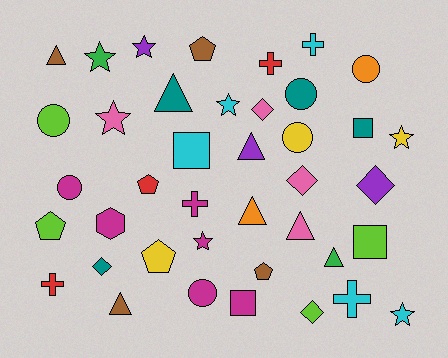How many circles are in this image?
There are 6 circles.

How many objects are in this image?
There are 40 objects.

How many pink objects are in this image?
There are 4 pink objects.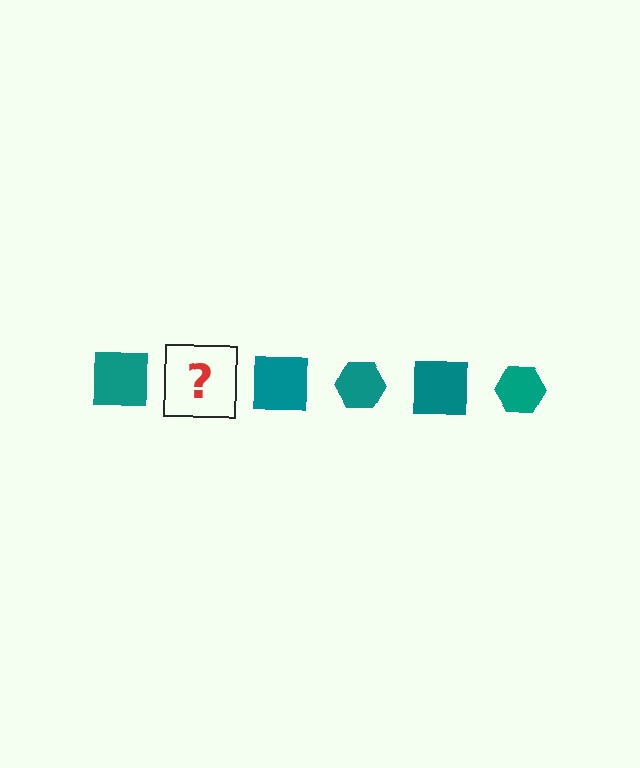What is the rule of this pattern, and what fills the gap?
The rule is that the pattern cycles through square, hexagon shapes in teal. The gap should be filled with a teal hexagon.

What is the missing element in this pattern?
The missing element is a teal hexagon.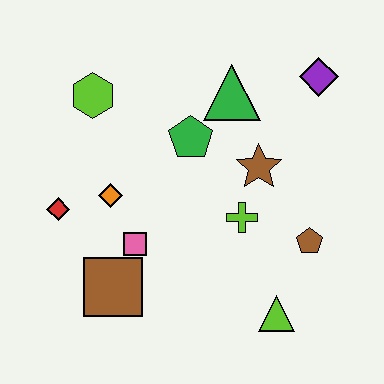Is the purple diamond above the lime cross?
Yes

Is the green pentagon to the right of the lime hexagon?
Yes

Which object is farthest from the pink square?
The purple diamond is farthest from the pink square.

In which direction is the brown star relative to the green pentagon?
The brown star is to the right of the green pentagon.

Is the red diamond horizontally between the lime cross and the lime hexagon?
No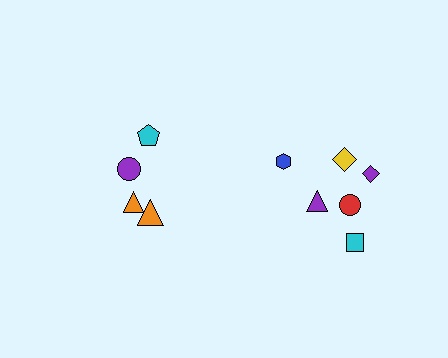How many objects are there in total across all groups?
There are 10 objects.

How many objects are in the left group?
There are 4 objects.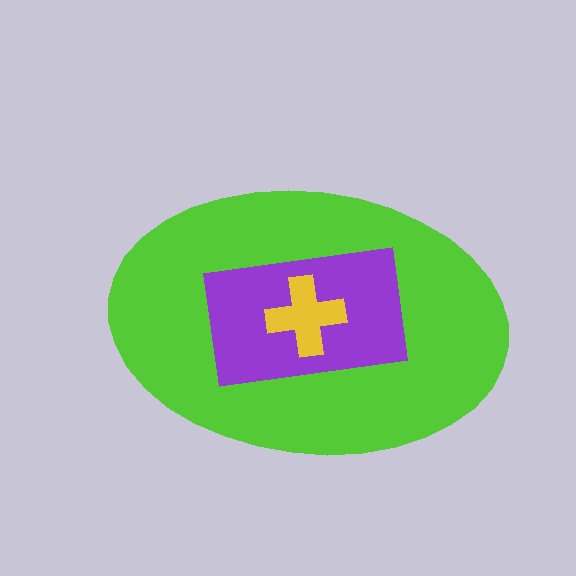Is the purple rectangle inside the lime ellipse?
Yes.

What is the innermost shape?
The yellow cross.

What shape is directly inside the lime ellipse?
The purple rectangle.